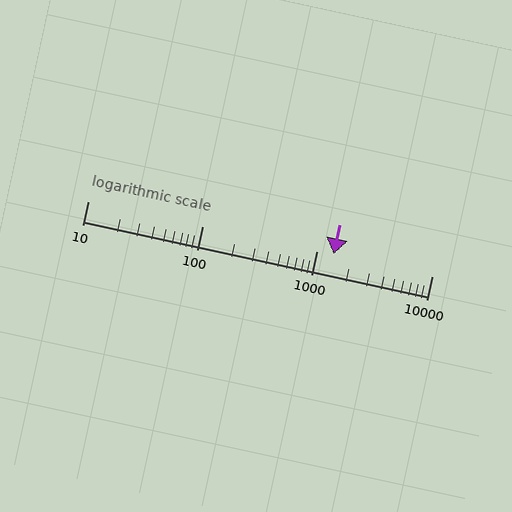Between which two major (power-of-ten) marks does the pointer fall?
The pointer is between 1000 and 10000.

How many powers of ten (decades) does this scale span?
The scale spans 3 decades, from 10 to 10000.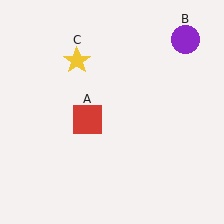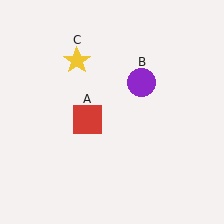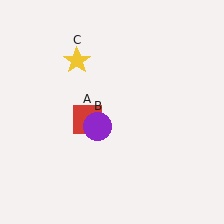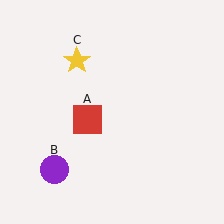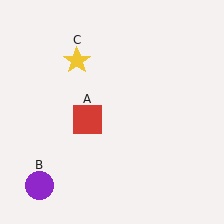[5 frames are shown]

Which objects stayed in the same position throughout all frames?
Red square (object A) and yellow star (object C) remained stationary.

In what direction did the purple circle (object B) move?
The purple circle (object B) moved down and to the left.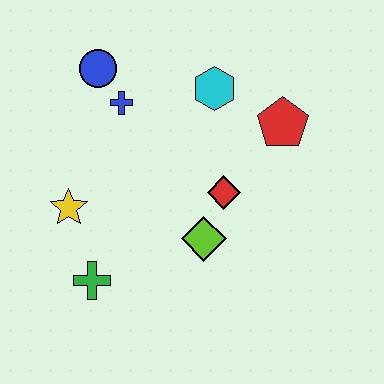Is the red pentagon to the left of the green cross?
No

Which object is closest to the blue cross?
The blue circle is closest to the blue cross.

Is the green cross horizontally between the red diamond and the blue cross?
No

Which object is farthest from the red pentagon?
The green cross is farthest from the red pentagon.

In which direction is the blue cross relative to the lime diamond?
The blue cross is above the lime diamond.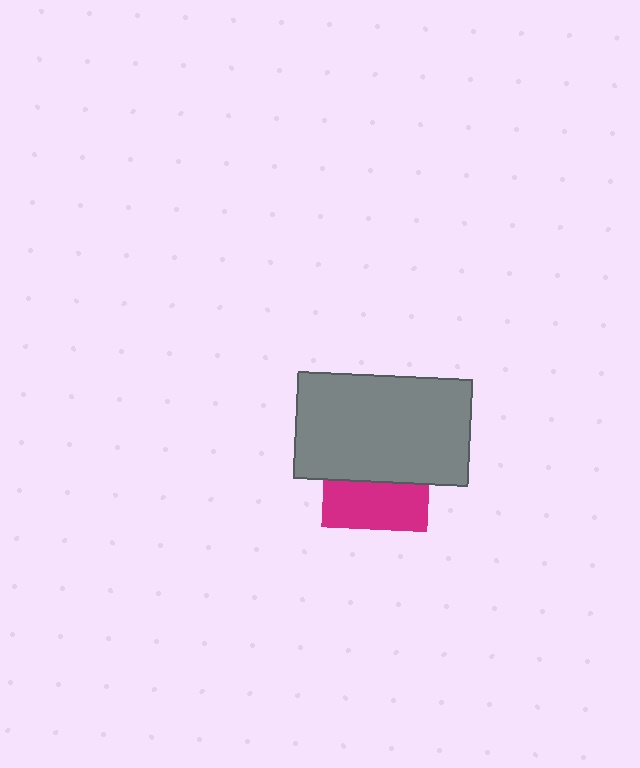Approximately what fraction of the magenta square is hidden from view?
Roughly 55% of the magenta square is hidden behind the gray rectangle.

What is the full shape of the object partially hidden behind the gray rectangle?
The partially hidden object is a magenta square.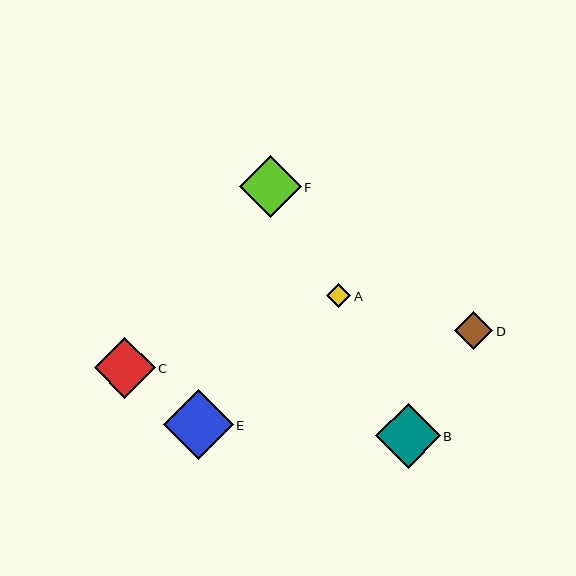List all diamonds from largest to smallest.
From largest to smallest: E, B, F, C, D, A.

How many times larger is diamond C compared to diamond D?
Diamond C is approximately 1.6 times the size of diamond D.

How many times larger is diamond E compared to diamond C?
Diamond E is approximately 1.1 times the size of diamond C.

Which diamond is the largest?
Diamond E is the largest with a size of approximately 69 pixels.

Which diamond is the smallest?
Diamond A is the smallest with a size of approximately 24 pixels.